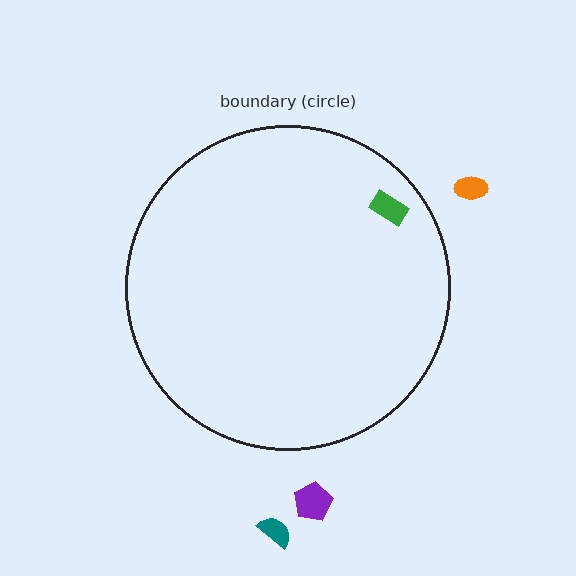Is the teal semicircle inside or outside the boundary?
Outside.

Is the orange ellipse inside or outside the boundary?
Outside.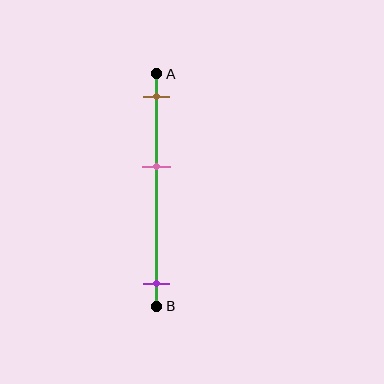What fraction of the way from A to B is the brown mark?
The brown mark is approximately 10% (0.1) of the way from A to B.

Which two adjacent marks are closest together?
The brown and pink marks are the closest adjacent pair.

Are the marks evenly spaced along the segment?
No, the marks are not evenly spaced.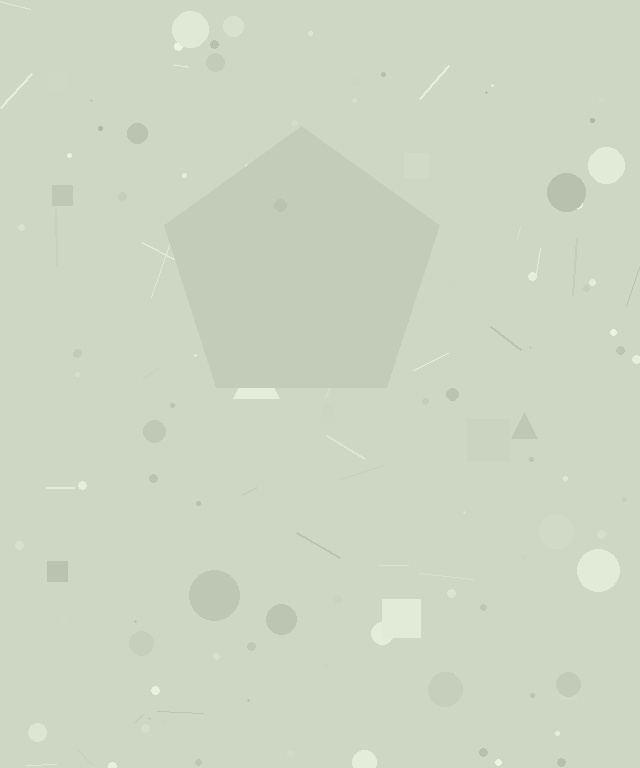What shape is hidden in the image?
A pentagon is hidden in the image.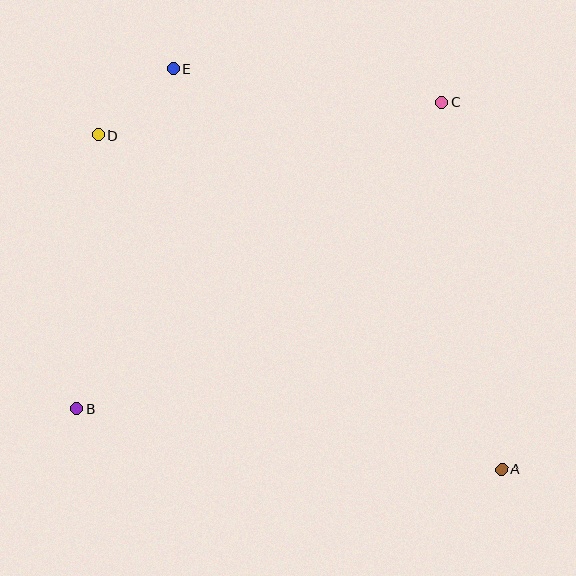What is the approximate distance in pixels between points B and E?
The distance between B and E is approximately 354 pixels.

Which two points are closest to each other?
Points D and E are closest to each other.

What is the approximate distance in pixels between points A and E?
The distance between A and E is approximately 518 pixels.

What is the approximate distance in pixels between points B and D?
The distance between B and D is approximately 274 pixels.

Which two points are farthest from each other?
Points A and D are farthest from each other.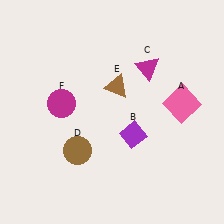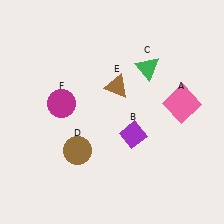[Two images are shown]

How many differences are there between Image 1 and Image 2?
There is 1 difference between the two images.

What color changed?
The triangle (C) changed from magenta in Image 1 to green in Image 2.